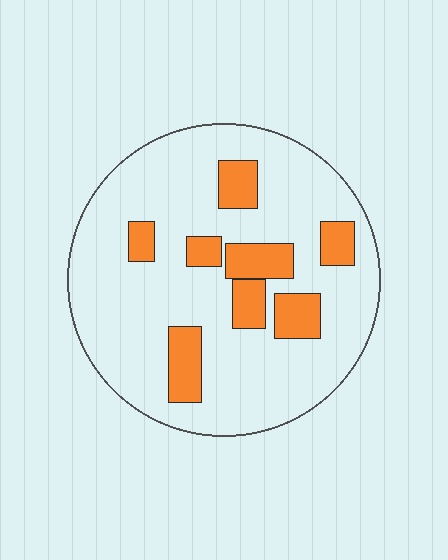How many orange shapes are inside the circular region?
8.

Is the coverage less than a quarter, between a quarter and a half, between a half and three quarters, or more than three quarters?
Less than a quarter.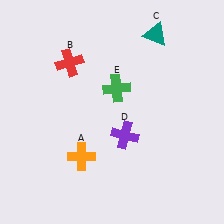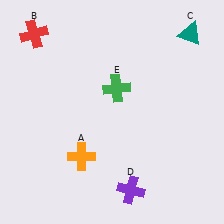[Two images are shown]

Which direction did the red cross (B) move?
The red cross (B) moved left.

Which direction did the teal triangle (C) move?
The teal triangle (C) moved right.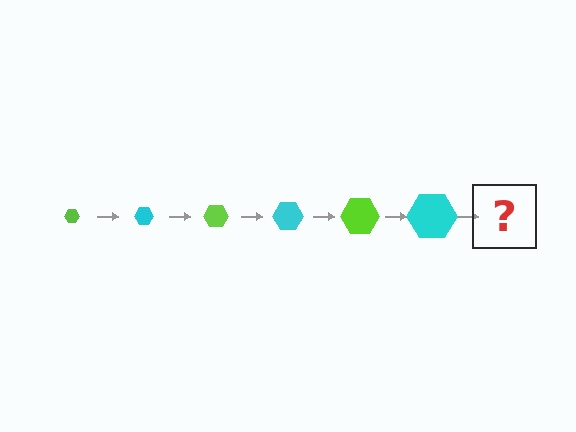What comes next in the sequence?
The next element should be a lime hexagon, larger than the previous one.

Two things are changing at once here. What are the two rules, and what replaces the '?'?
The two rules are that the hexagon grows larger each step and the color cycles through lime and cyan. The '?' should be a lime hexagon, larger than the previous one.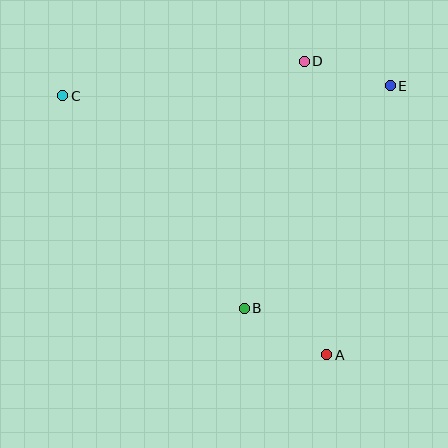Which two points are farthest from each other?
Points A and C are farthest from each other.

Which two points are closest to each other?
Points D and E are closest to each other.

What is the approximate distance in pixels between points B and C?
The distance between B and C is approximately 280 pixels.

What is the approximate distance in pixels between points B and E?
The distance between B and E is approximately 266 pixels.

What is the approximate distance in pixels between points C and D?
The distance between C and D is approximately 244 pixels.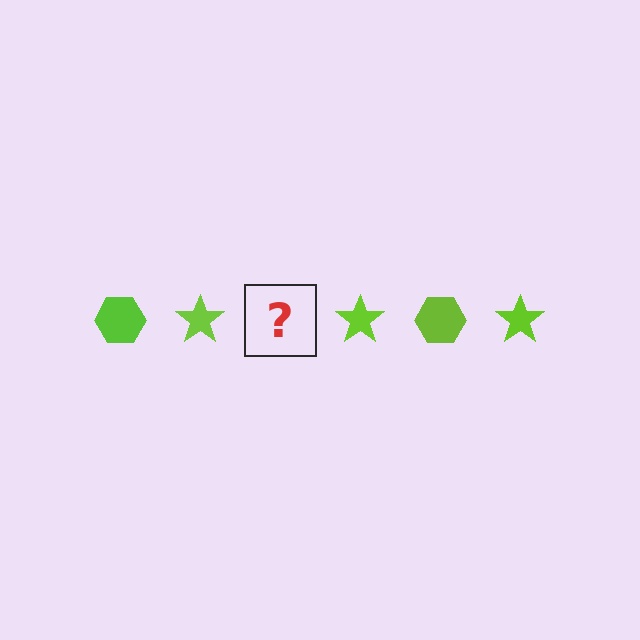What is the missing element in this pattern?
The missing element is a lime hexagon.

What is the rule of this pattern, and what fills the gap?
The rule is that the pattern cycles through hexagon, star shapes in lime. The gap should be filled with a lime hexagon.